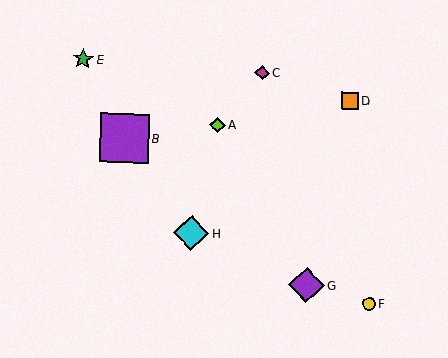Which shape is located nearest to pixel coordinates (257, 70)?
The magenta diamond (labeled C) at (262, 73) is nearest to that location.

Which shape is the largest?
The purple square (labeled B) is the largest.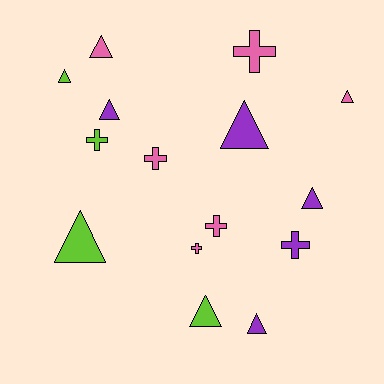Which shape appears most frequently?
Triangle, with 9 objects.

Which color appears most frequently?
Pink, with 6 objects.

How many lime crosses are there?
There is 1 lime cross.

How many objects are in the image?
There are 15 objects.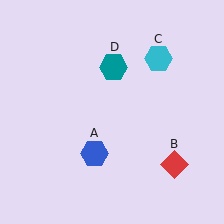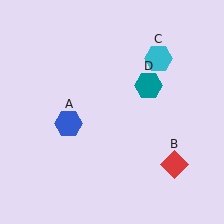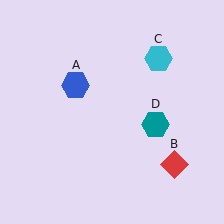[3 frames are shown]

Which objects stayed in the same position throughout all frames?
Red diamond (object B) and cyan hexagon (object C) remained stationary.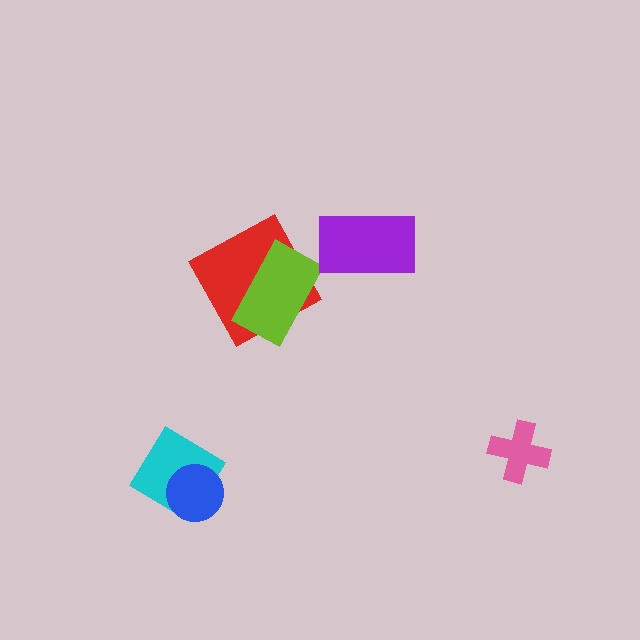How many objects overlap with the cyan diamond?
1 object overlaps with the cyan diamond.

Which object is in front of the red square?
The lime rectangle is in front of the red square.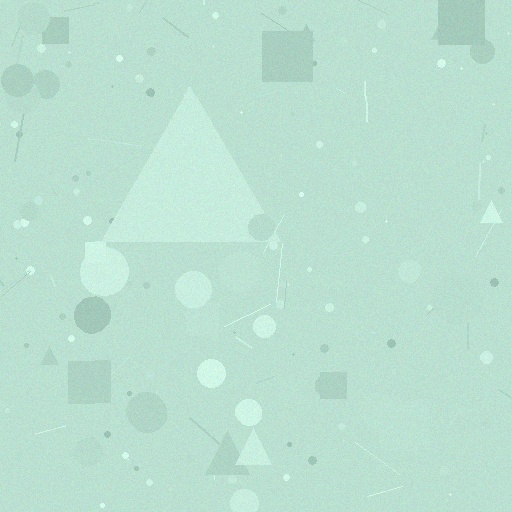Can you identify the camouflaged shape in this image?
The camouflaged shape is a triangle.